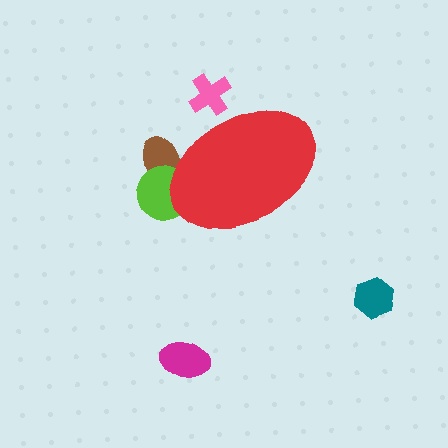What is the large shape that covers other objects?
A red ellipse.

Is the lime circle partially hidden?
Yes, the lime circle is partially hidden behind the red ellipse.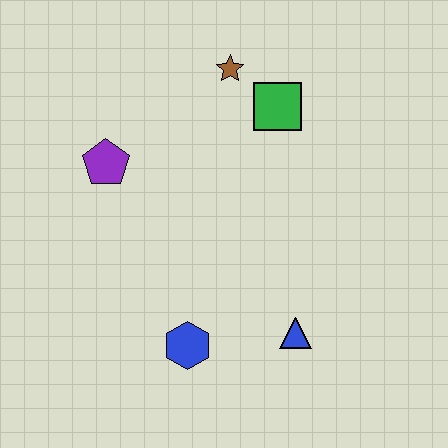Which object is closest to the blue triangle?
The blue hexagon is closest to the blue triangle.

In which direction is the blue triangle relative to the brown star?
The blue triangle is below the brown star.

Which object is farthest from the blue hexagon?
The brown star is farthest from the blue hexagon.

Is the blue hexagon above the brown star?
No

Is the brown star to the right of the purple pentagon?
Yes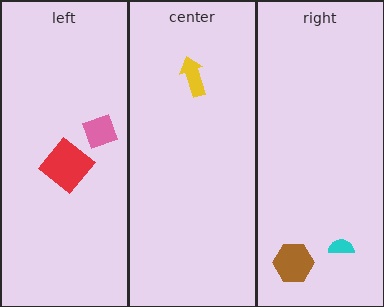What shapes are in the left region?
The red diamond, the pink diamond.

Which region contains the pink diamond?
The left region.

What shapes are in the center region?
The yellow arrow.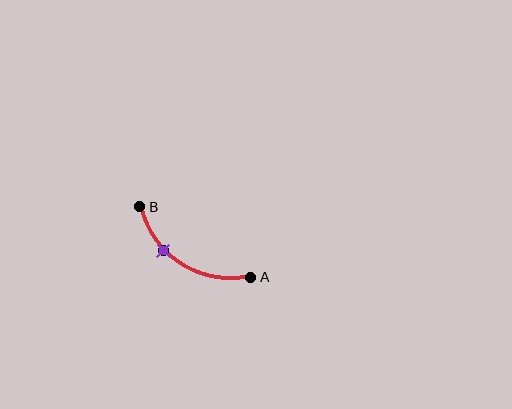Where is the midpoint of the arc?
The arc midpoint is the point on the curve farthest from the straight line joining A and B. It sits below that line.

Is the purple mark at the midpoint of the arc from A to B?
No. The purple mark lies on the arc but is closer to endpoint B. The arc midpoint would be at the point on the curve equidistant along the arc from both A and B.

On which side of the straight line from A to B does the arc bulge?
The arc bulges below the straight line connecting A and B.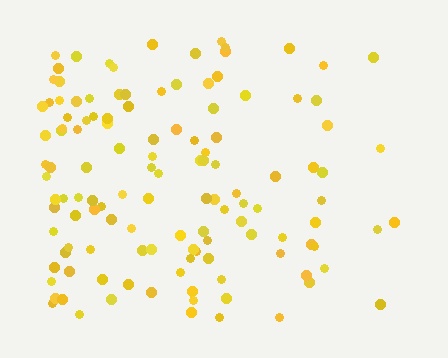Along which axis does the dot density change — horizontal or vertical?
Horizontal.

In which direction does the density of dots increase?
From right to left, with the left side densest.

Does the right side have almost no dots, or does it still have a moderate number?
Still a moderate number, just noticeably fewer than the left.